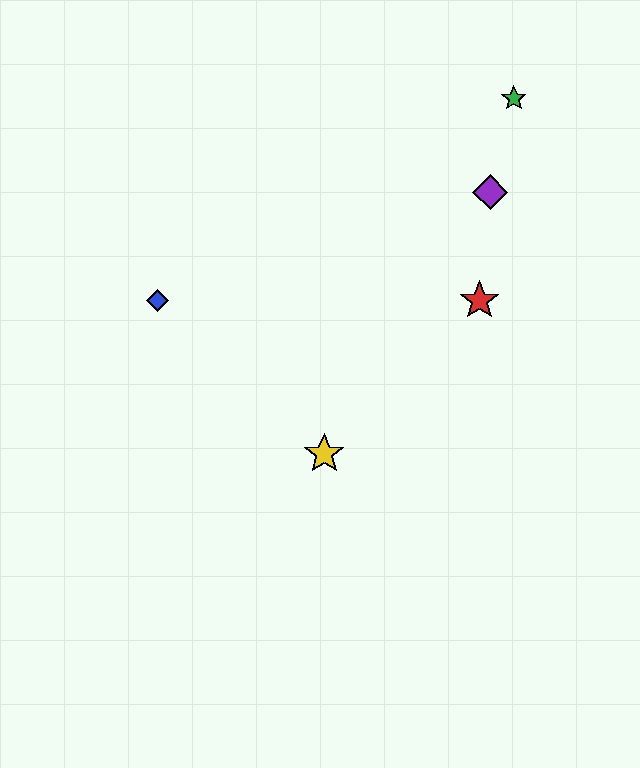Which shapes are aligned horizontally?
The red star, the blue diamond are aligned horizontally.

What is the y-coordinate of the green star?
The green star is at y≈99.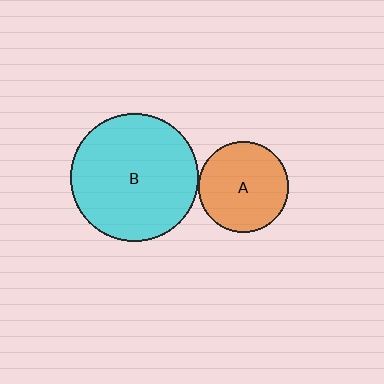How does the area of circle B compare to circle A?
Approximately 2.0 times.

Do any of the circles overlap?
No, none of the circles overlap.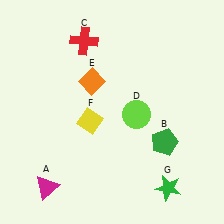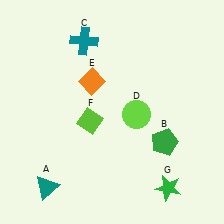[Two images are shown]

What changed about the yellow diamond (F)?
In Image 1, F is yellow. In Image 2, it changed to lime.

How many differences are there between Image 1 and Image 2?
There are 3 differences between the two images.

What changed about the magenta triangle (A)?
In Image 1, A is magenta. In Image 2, it changed to teal.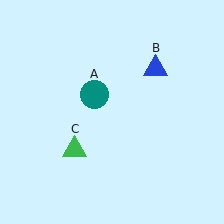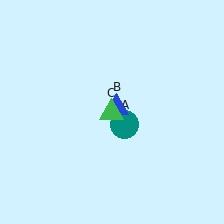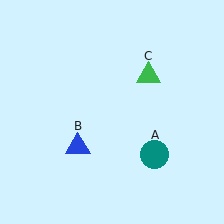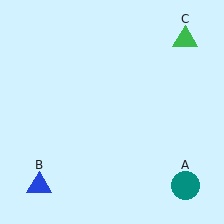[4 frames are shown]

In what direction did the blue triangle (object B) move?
The blue triangle (object B) moved down and to the left.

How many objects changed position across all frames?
3 objects changed position: teal circle (object A), blue triangle (object B), green triangle (object C).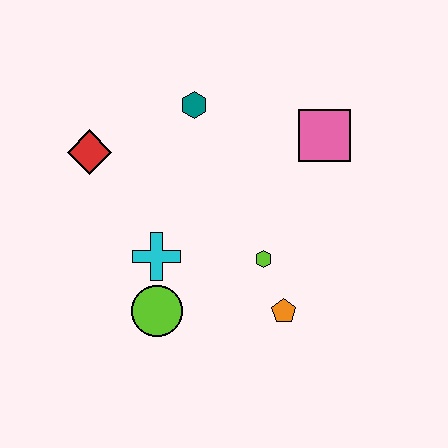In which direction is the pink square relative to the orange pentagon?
The pink square is above the orange pentagon.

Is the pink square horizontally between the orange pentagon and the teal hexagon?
No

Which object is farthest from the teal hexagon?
The orange pentagon is farthest from the teal hexagon.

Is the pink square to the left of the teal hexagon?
No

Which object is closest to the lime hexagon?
The orange pentagon is closest to the lime hexagon.